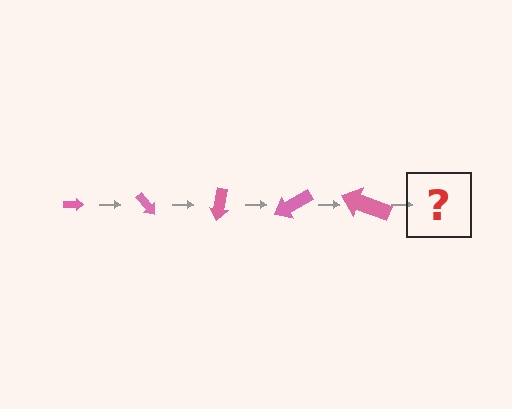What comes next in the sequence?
The next element should be an arrow, larger than the previous one and rotated 250 degrees from the start.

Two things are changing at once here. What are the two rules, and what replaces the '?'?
The two rules are that the arrow grows larger each step and it rotates 50 degrees each step. The '?' should be an arrow, larger than the previous one and rotated 250 degrees from the start.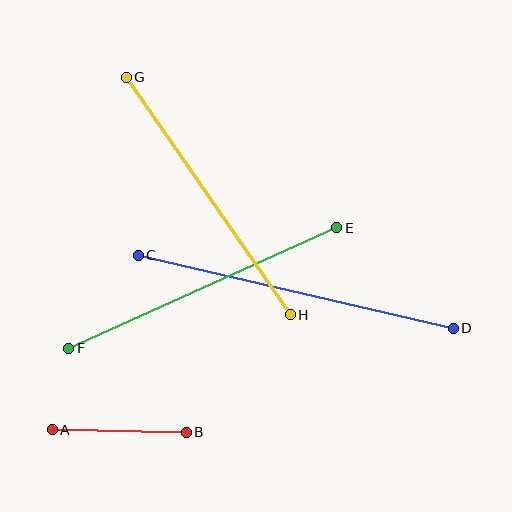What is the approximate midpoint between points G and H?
The midpoint is at approximately (208, 196) pixels.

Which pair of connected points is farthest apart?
Points C and D are farthest apart.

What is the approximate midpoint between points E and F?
The midpoint is at approximately (203, 288) pixels.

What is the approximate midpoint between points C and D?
The midpoint is at approximately (296, 292) pixels.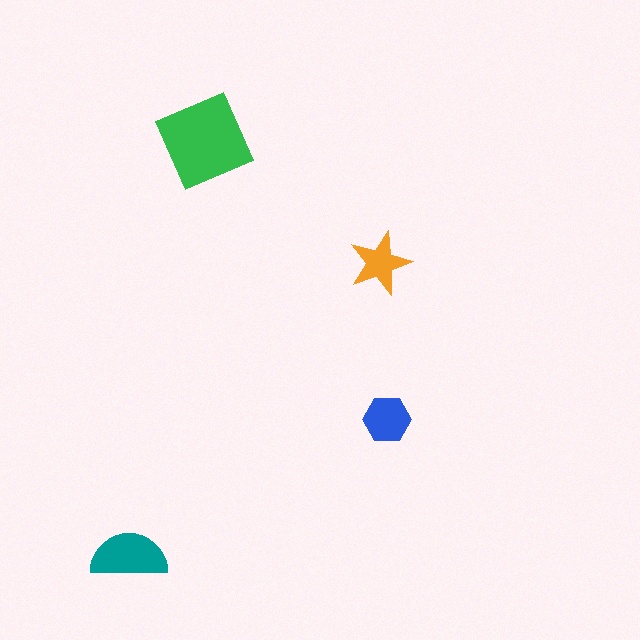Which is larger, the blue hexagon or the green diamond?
The green diamond.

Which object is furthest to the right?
The blue hexagon is rightmost.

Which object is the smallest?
The orange star.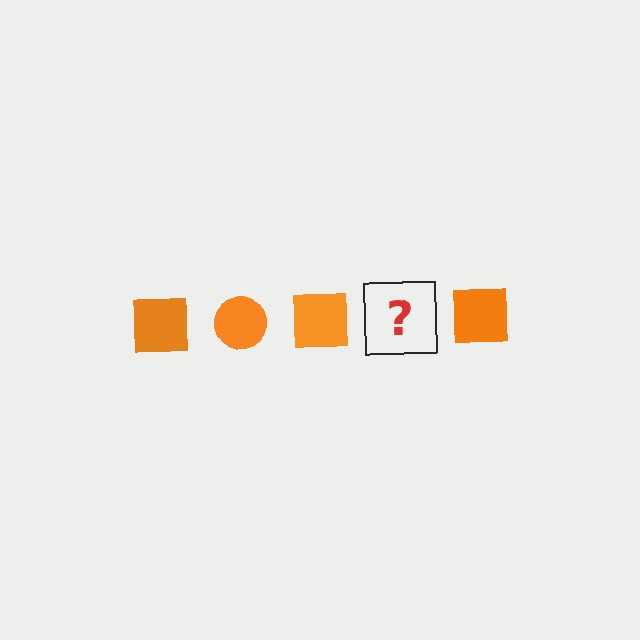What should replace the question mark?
The question mark should be replaced with an orange circle.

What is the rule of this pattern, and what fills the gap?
The rule is that the pattern cycles through square, circle shapes in orange. The gap should be filled with an orange circle.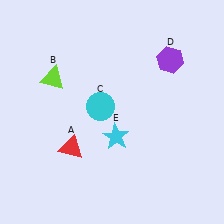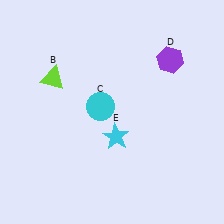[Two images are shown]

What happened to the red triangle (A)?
The red triangle (A) was removed in Image 2. It was in the bottom-left area of Image 1.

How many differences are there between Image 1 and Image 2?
There is 1 difference between the two images.